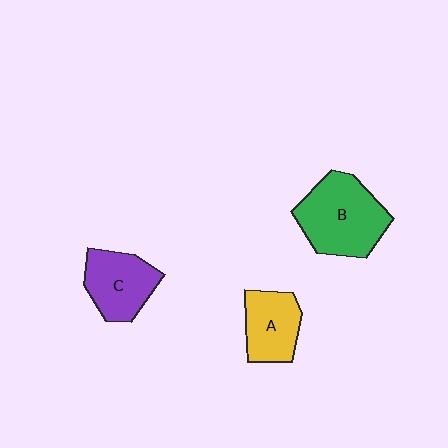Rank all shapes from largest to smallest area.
From largest to smallest: B (green), C (purple), A (yellow).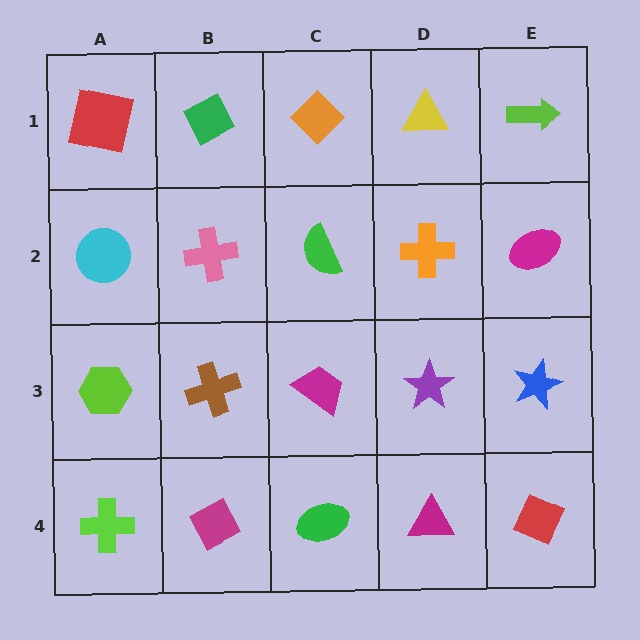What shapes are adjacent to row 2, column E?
A lime arrow (row 1, column E), a blue star (row 3, column E), an orange cross (row 2, column D).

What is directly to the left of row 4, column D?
A green ellipse.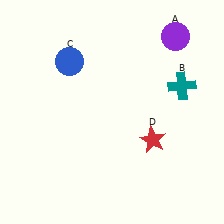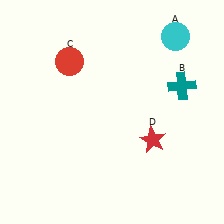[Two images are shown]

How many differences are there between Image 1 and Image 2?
There are 2 differences between the two images.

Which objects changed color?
A changed from purple to cyan. C changed from blue to red.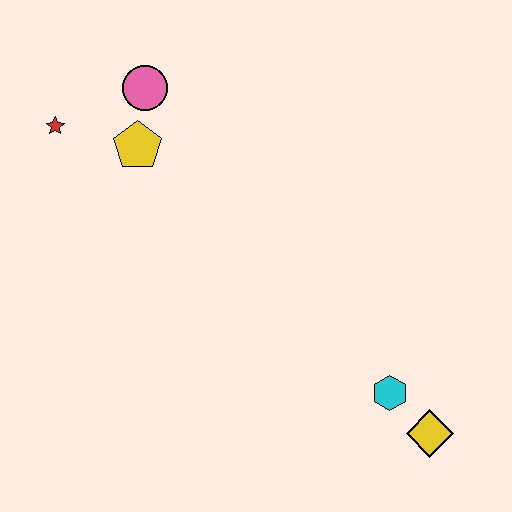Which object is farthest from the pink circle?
The yellow diamond is farthest from the pink circle.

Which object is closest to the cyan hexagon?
The yellow diamond is closest to the cyan hexagon.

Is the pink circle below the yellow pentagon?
No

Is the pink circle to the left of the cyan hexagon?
Yes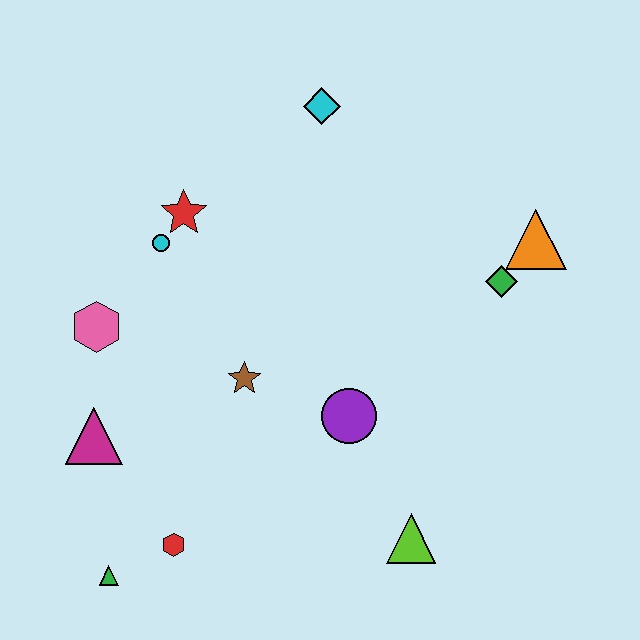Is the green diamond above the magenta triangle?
Yes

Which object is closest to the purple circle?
The brown star is closest to the purple circle.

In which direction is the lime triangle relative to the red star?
The lime triangle is below the red star.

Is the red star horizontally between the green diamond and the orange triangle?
No